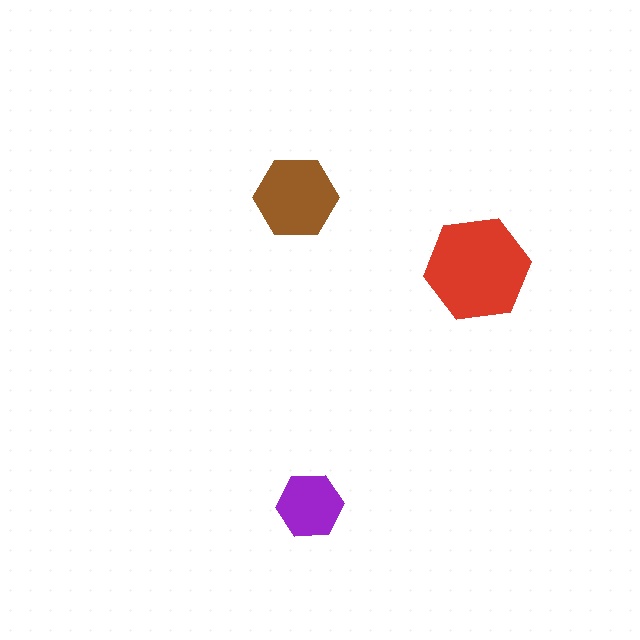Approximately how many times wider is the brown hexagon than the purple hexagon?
About 1.5 times wider.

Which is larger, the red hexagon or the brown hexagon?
The red one.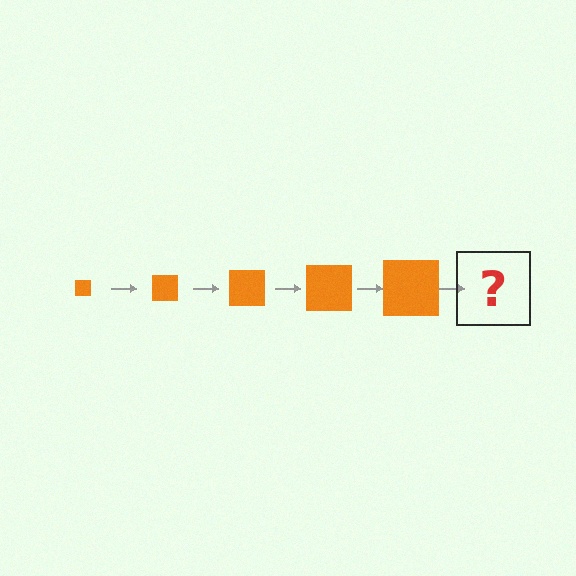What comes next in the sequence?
The next element should be an orange square, larger than the previous one.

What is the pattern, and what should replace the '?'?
The pattern is that the square gets progressively larger each step. The '?' should be an orange square, larger than the previous one.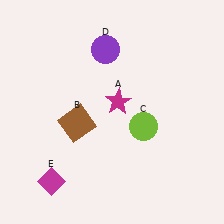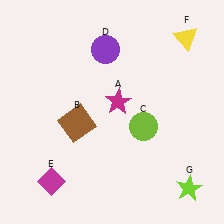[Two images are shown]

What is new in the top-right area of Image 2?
A yellow triangle (F) was added in the top-right area of Image 2.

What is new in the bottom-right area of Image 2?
A lime star (G) was added in the bottom-right area of Image 2.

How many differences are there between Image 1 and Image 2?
There are 2 differences between the two images.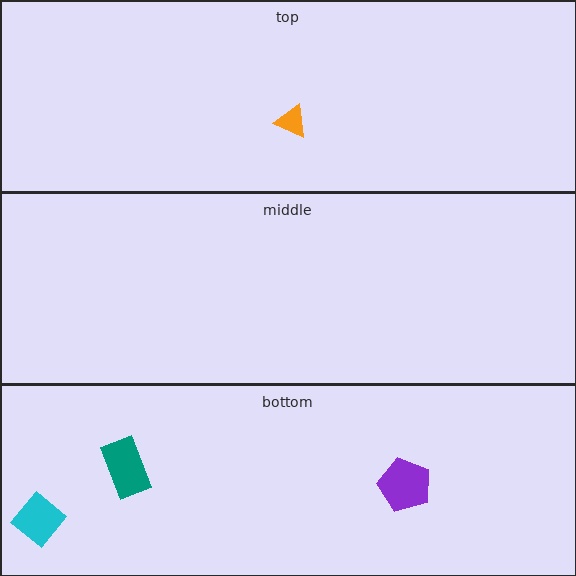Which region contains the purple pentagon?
The bottom region.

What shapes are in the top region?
The orange triangle.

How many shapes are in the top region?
1.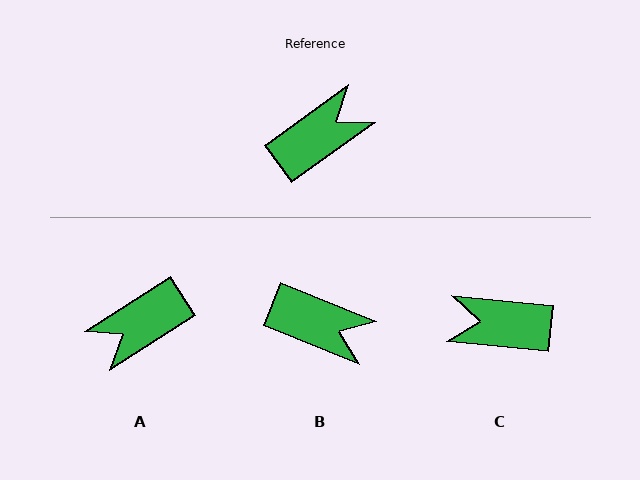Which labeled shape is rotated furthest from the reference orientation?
A, about 177 degrees away.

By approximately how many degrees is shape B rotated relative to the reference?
Approximately 58 degrees clockwise.